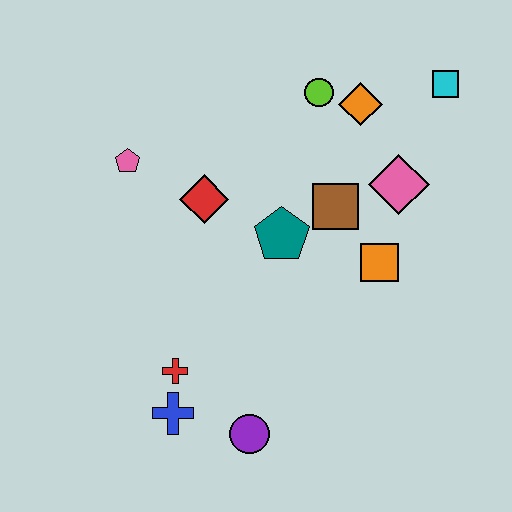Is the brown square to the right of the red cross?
Yes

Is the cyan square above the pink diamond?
Yes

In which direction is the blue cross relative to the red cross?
The blue cross is below the red cross.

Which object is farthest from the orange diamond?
The blue cross is farthest from the orange diamond.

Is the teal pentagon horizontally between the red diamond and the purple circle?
No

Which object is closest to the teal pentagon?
The brown square is closest to the teal pentagon.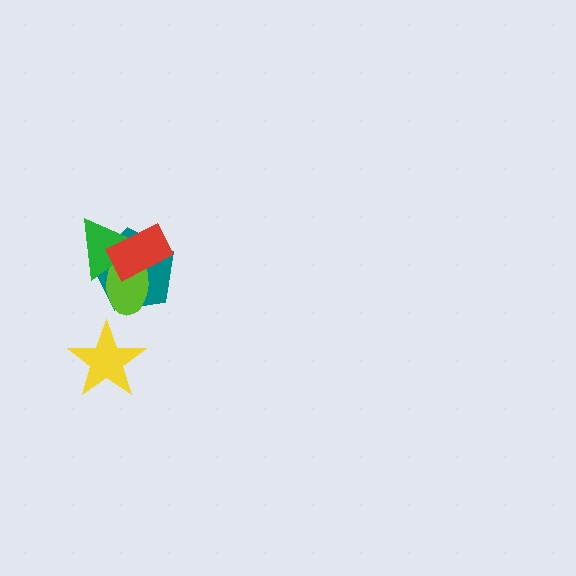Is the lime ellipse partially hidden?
Yes, it is partially covered by another shape.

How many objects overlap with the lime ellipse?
3 objects overlap with the lime ellipse.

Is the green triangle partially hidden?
Yes, it is partially covered by another shape.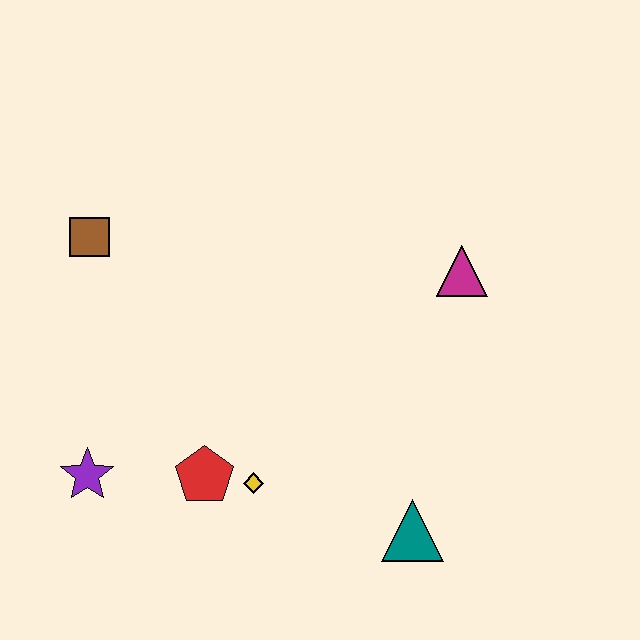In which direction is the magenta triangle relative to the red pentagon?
The magenta triangle is to the right of the red pentagon.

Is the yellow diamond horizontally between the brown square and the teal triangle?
Yes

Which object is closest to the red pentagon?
The yellow diamond is closest to the red pentagon.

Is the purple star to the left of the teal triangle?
Yes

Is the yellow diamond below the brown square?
Yes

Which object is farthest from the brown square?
The teal triangle is farthest from the brown square.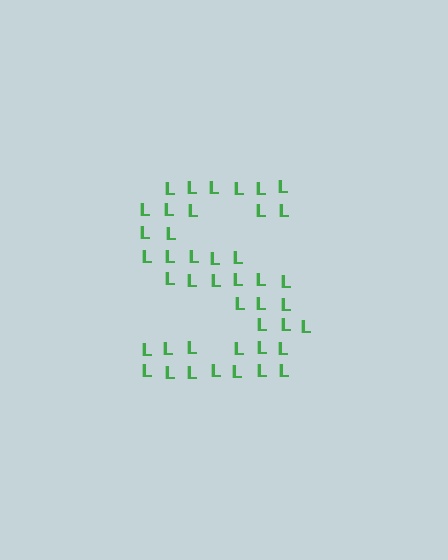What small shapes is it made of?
It is made of small letter L's.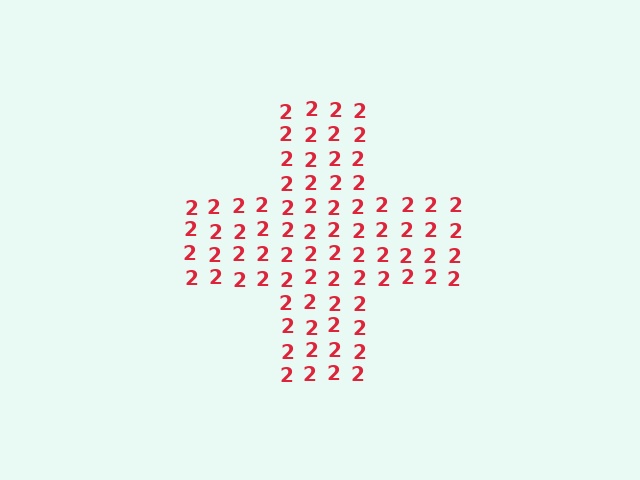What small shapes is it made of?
It is made of small digit 2's.